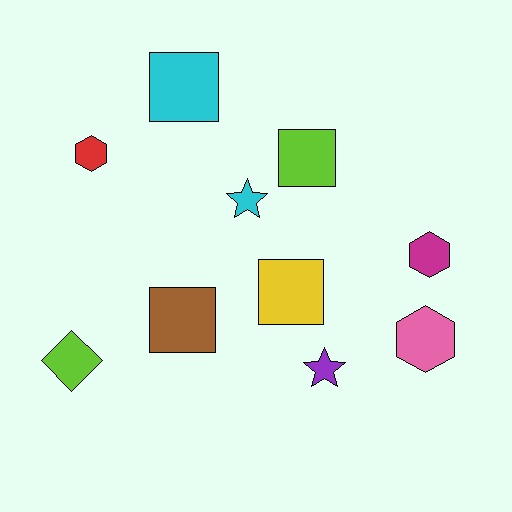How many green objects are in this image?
There are no green objects.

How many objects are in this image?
There are 10 objects.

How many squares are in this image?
There are 4 squares.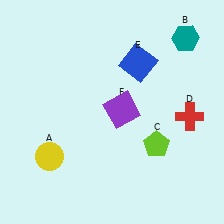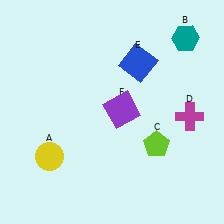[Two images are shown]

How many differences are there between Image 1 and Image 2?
There is 1 difference between the two images.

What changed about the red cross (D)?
In Image 1, D is red. In Image 2, it changed to magenta.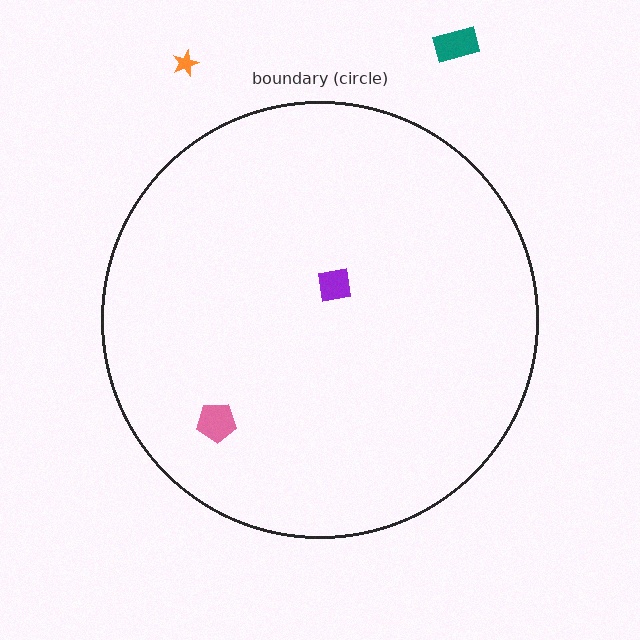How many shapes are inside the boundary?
2 inside, 2 outside.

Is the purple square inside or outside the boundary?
Inside.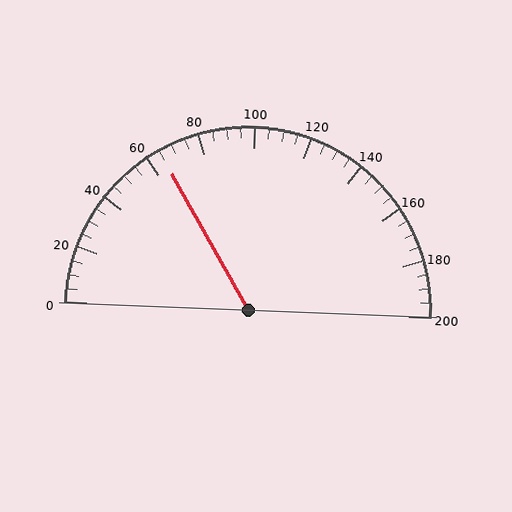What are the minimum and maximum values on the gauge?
The gauge ranges from 0 to 200.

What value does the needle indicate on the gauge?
The needle indicates approximately 65.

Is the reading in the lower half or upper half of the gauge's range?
The reading is in the lower half of the range (0 to 200).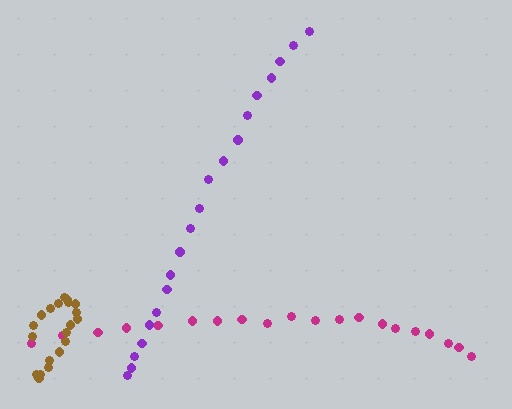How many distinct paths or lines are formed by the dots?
There are 3 distinct paths.